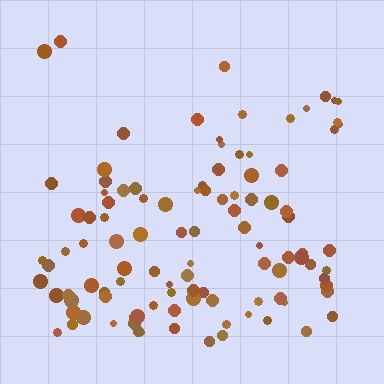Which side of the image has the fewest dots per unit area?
The top.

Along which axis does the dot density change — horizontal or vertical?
Vertical.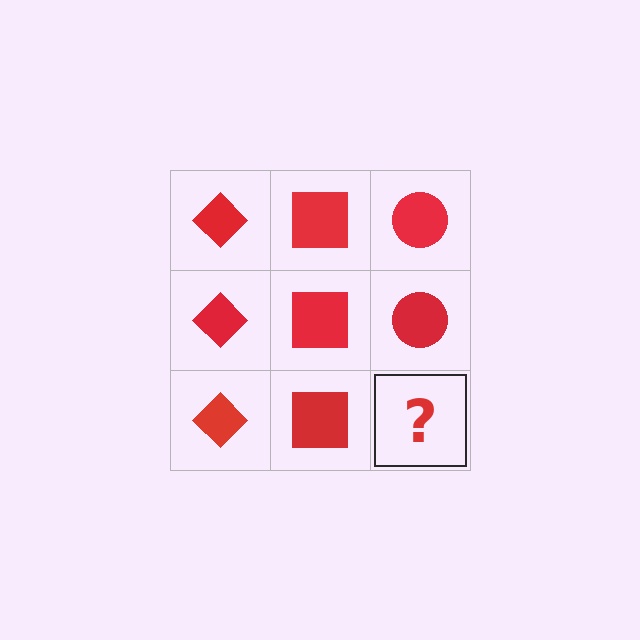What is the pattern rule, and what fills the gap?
The rule is that each column has a consistent shape. The gap should be filled with a red circle.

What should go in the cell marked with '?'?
The missing cell should contain a red circle.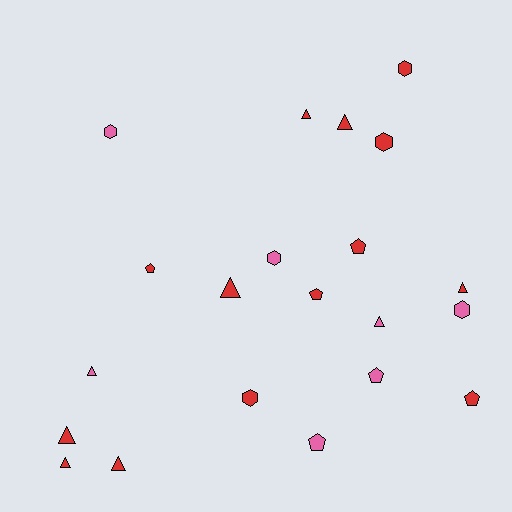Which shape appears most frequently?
Triangle, with 9 objects.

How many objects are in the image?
There are 21 objects.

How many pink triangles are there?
There are 2 pink triangles.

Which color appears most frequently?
Red, with 14 objects.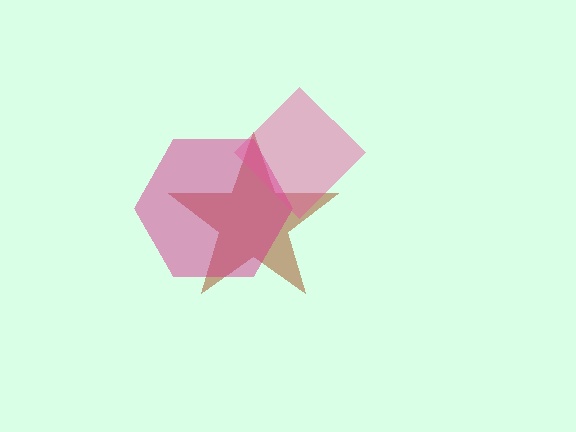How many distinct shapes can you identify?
There are 3 distinct shapes: a brown star, a magenta hexagon, a pink diamond.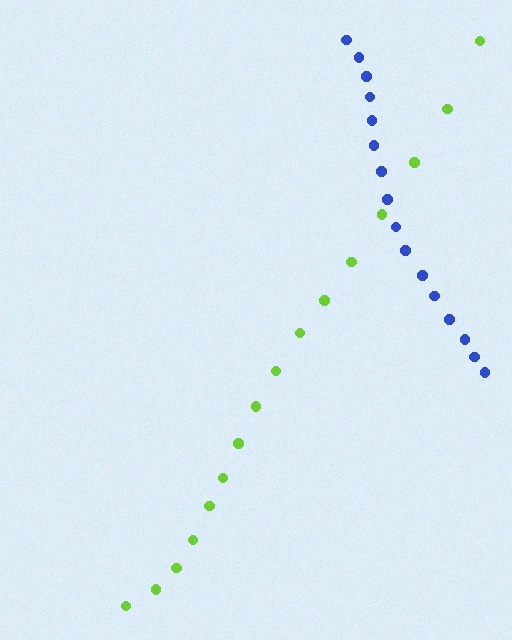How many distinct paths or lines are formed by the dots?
There are 2 distinct paths.